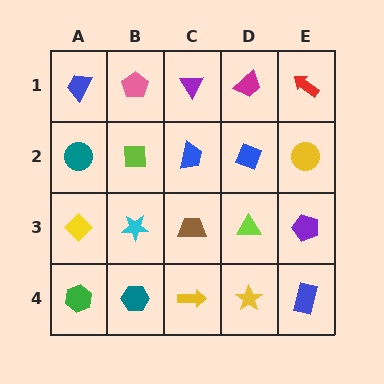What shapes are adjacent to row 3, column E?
A yellow circle (row 2, column E), a blue rectangle (row 4, column E), a lime triangle (row 3, column D).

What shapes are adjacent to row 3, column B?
A lime square (row 2, column B), a teal hexagon (row 4, column B), a yellow diamond (row 3, column A), a brown trapezoid (row 3, column C).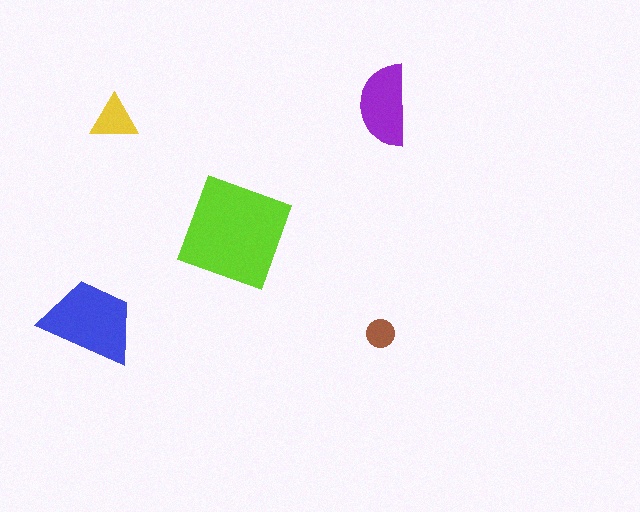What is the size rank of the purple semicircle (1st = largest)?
3rd.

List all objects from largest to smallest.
The lime diamond, the blue trapezoid, the purple semicircle, the yellow triangle, the brown circle.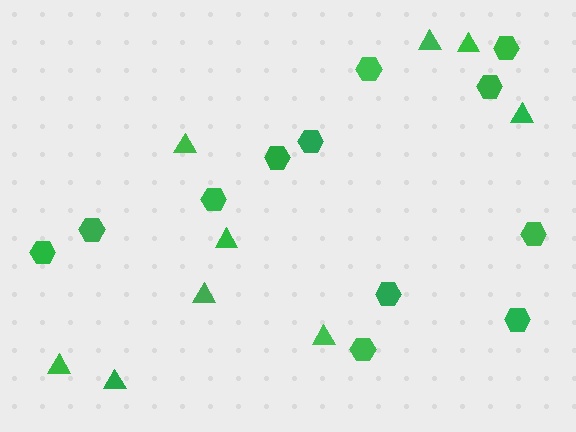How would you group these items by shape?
There are 2 groups: one group of hexagons (12) and one group of triangles (9).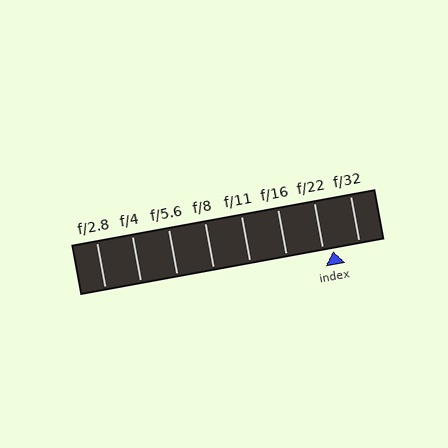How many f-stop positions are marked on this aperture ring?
There are 8 f-stop positions marked.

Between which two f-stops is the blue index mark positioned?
The index mark is between f/22 and f/32.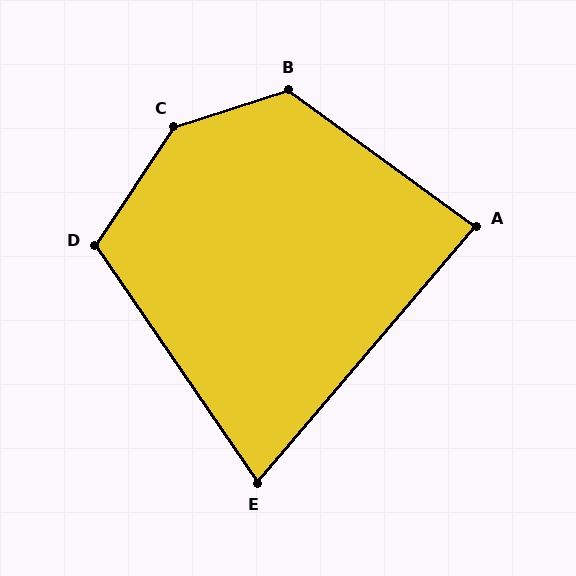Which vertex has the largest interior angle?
C, at approximately 141 degrees.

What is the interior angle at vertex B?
Approximately 126 degrees (obtuse).